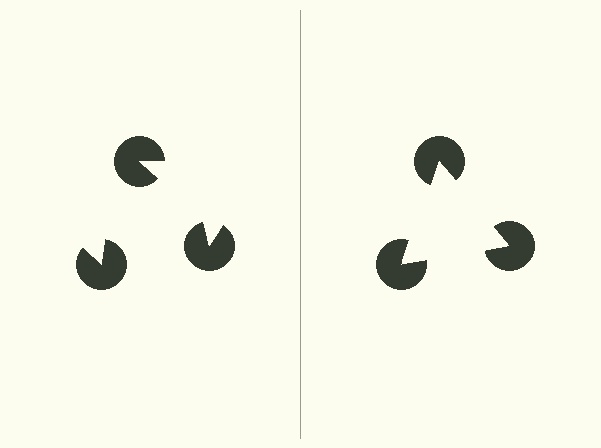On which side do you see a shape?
An illusory triangle appears on the right side. On the left side the wedge cuts are rotated, so no coherent shape forms.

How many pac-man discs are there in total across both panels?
6 — 3 on each side.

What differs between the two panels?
The pac-man discs are positioned identically on both sides; only the wedge orientations differ. On the right they align to a triangle; on the left they are misaligned.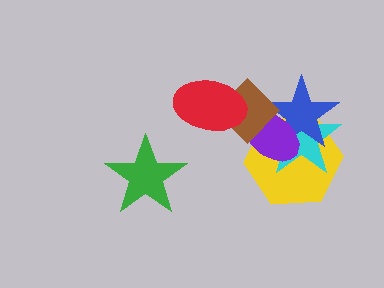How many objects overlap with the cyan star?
4 objects overlap with the cyan star.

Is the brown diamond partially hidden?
Yes, it is partially covered by another shape.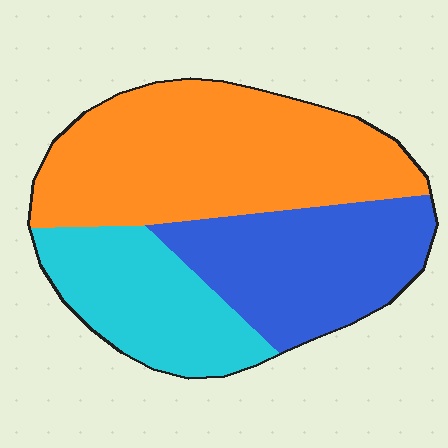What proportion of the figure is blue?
Blue takes up about one third (1/3) of the figure.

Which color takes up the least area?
Cyan, at roughly 25%.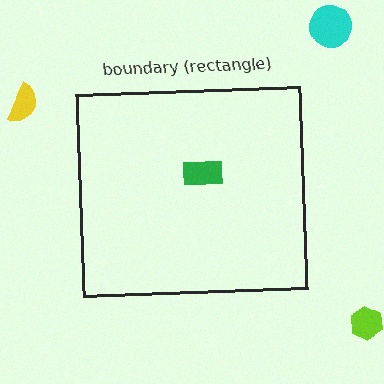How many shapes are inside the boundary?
1 inside, 3 outside.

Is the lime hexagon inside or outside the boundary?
Outside.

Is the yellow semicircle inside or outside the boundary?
Outside.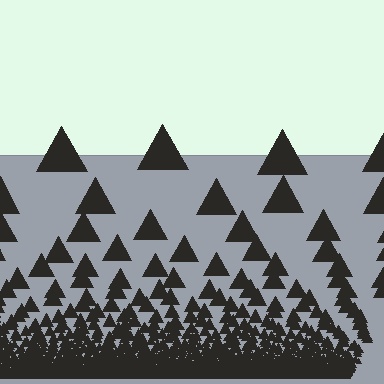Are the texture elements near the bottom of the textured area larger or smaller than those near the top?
Smaller. The gradient is inverted — elements near the bottom are smaller and denser.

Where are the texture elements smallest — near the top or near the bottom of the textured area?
Near the bottom.